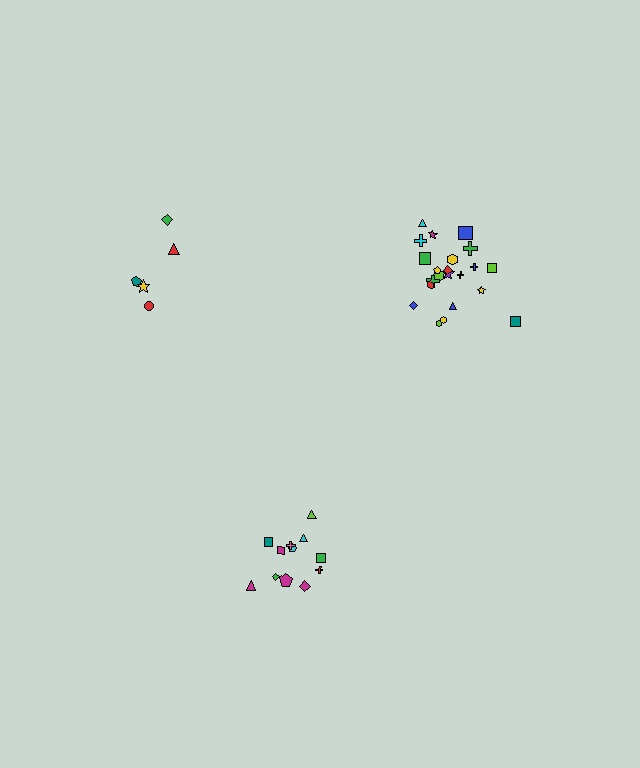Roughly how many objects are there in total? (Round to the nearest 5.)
Roughly 40 objects in total.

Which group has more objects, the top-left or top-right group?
The top-right group.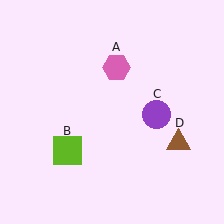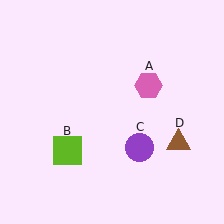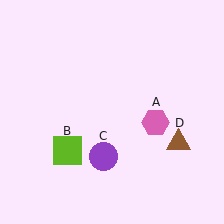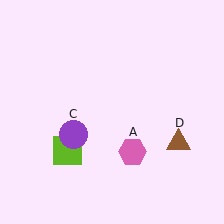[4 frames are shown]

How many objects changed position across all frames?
2 objects changed position: pink hexagon (object A), purple circle (object C).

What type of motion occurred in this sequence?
The pink hexagon (object A), purple circle (object C) rotated clockwise around the center of the scene.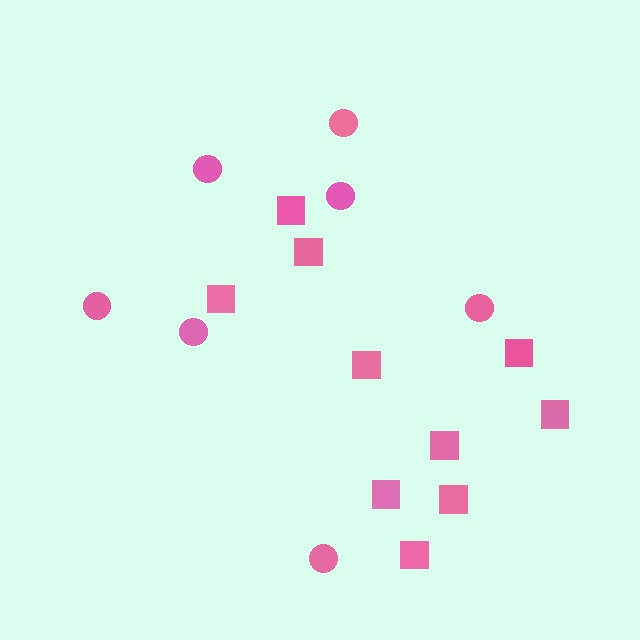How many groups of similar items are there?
There are 2 groups: one group of circles (7) and one group of squares (10).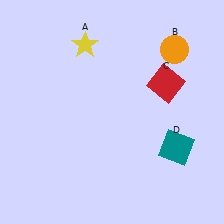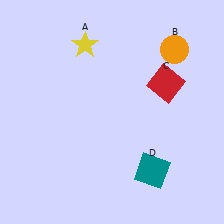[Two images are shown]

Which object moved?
The teal square (D) moved left.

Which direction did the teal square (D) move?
The teal square (D) moved left.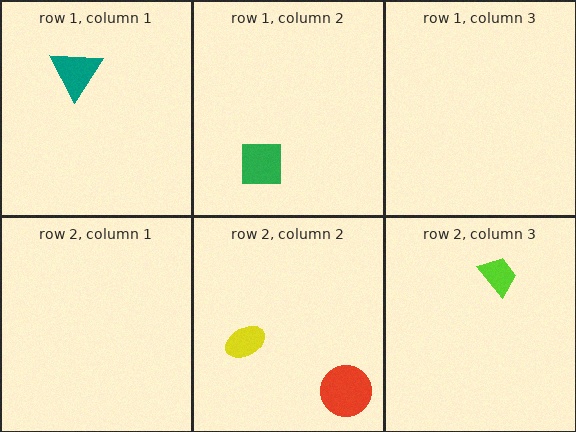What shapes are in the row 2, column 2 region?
The yellow ellipse, the red circle.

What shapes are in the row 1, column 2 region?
The green square.